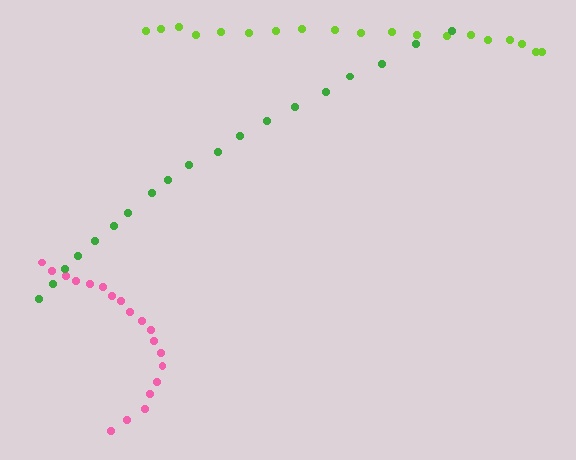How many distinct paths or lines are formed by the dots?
There are 3 distinct paths.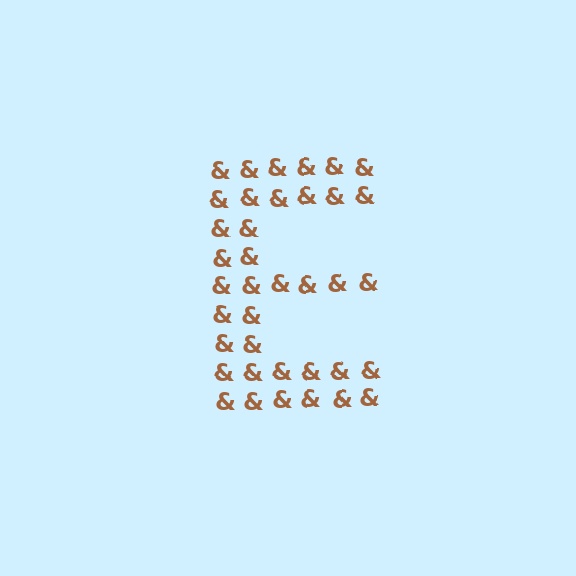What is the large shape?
The large shape is the letter E.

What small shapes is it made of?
It is made of small ampersands.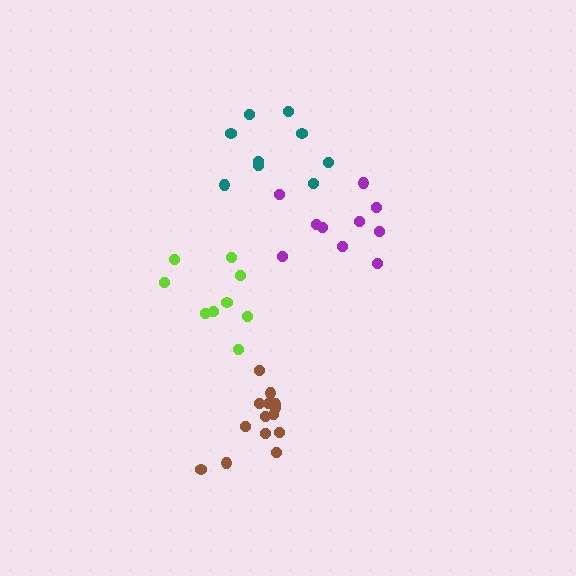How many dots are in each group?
Group 1: 9 dots, Group 2: 10 dots, Group 3: 14 dots, Group 4: 9 dots (42 total).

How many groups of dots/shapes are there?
There are 4 groups.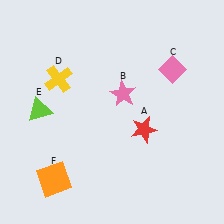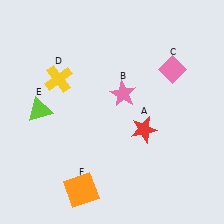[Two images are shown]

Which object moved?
The orange square (F) moved right.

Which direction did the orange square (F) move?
The orange square (F) moved right.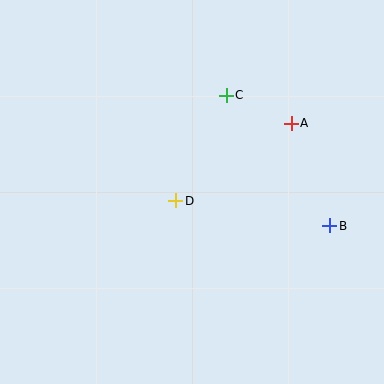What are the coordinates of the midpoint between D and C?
The midpoint between D and C is at (201, 148).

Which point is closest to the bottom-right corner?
Point B is closest to the bottom-right corner.